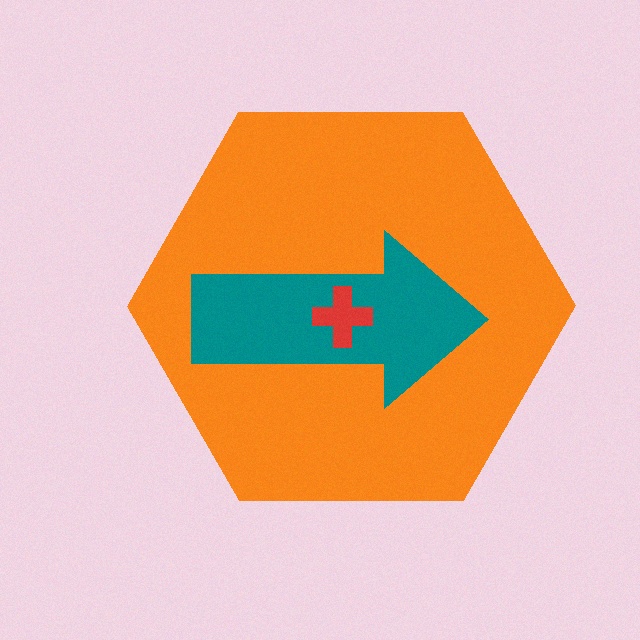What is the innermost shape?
The red cross.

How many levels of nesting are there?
3.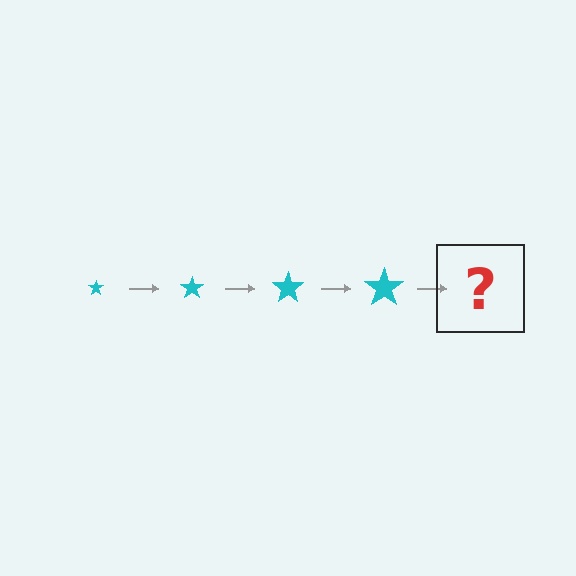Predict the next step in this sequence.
The next step is a cyan star, larger than the previous one.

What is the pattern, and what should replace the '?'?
The pattern is that the star gets progressively larger each step. The '?' should be a cyan star, larger than the previous one.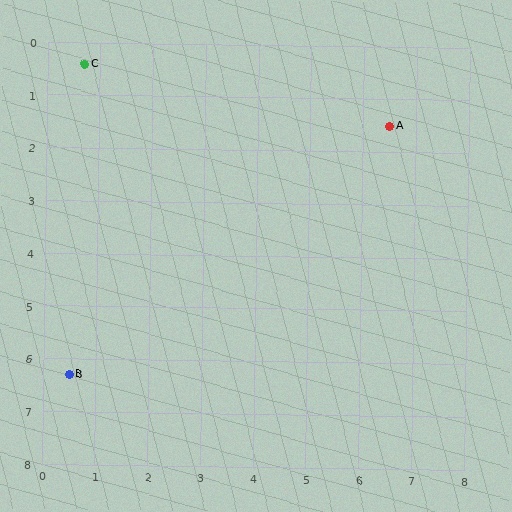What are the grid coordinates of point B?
Point B is at approximately (0.5, 6.3).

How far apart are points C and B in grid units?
Points C and B are about 5.9 grid units apart.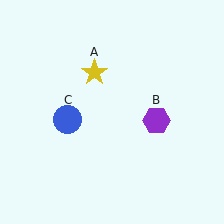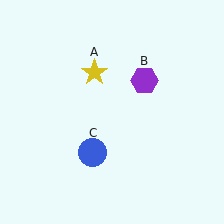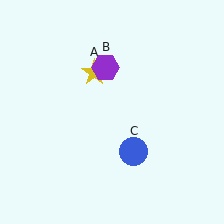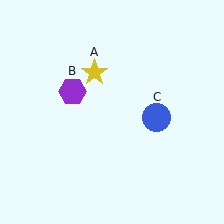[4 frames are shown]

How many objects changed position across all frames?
2 objects changed position: purple hexagon (object B), blue circle (object C).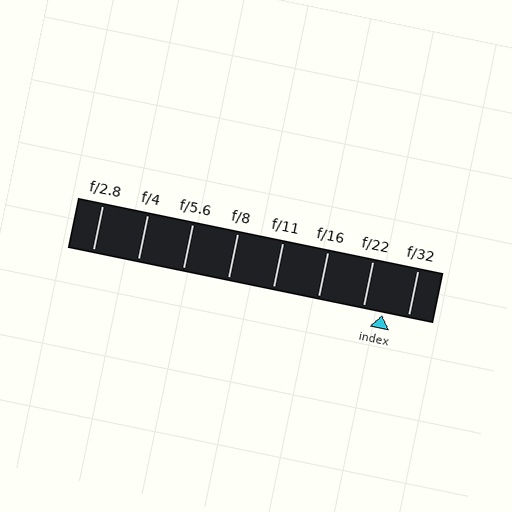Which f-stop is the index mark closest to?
The index mark is closest to f/22.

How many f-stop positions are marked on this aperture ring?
There are 8 f-stop positions marked.